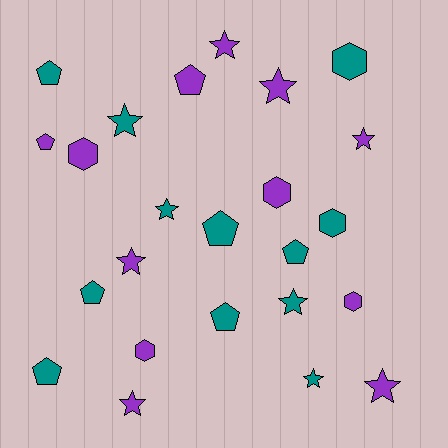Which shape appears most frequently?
Star, with 10 objects.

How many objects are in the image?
There are 24 objects.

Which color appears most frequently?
Teal, with 12 objects.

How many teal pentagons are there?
There are 6 teal pentagons.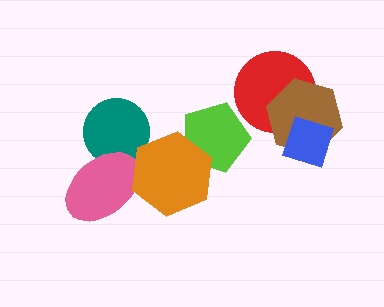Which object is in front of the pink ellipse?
The orange hexagon is in front of the pink ellipse.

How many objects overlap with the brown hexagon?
2 objects overlap with the brown hexagon.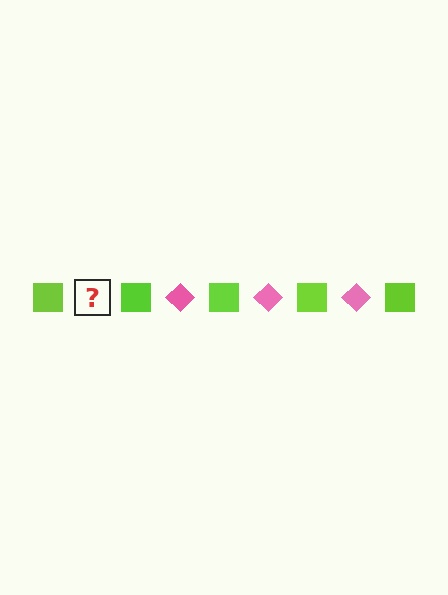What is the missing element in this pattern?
The missing element is a pink diamond.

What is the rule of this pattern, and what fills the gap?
The rule is that the pattern alternates between lime square and pink diamond. The gap should be filled with a pink diamond.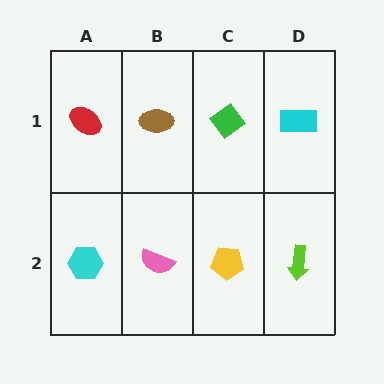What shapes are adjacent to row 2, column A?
A red ellipse (row 1, column A), a pink semicircle (row 2, column B).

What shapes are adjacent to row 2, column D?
A cyan rectangle (row 1, column D), a yellow pentagon (row 2, column C).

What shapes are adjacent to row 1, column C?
A yellow pentagon (row 2, column C), a brown ellipse (row 1, column B), a cyan rectangle (row 1, column D).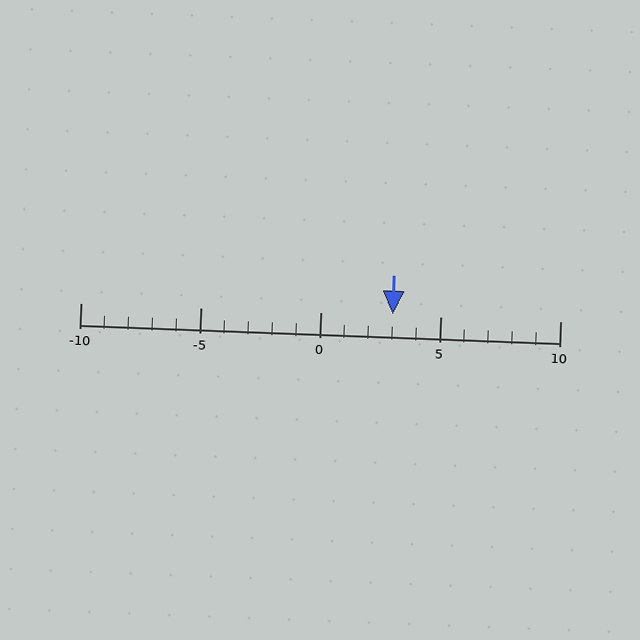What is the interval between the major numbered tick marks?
The major tick marks are spaced 5 units apart.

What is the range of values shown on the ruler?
The ruler shows values from -10 to 10.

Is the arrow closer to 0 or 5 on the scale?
The arrow is closer to 5.